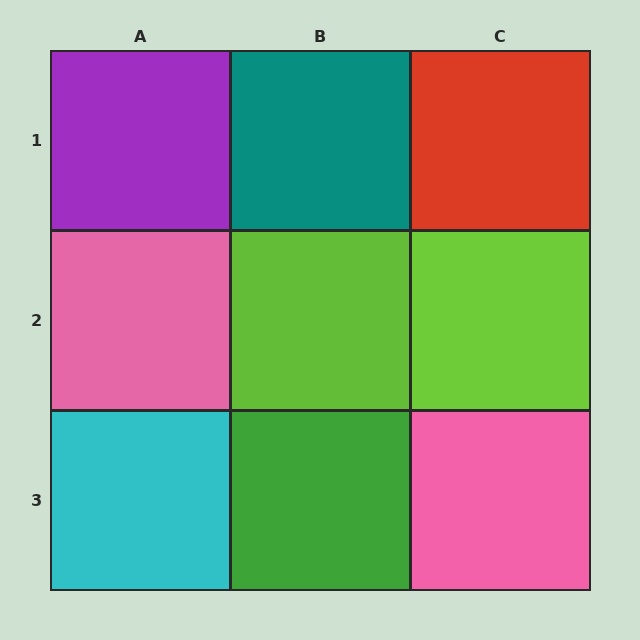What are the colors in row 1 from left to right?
Purple, teal, red.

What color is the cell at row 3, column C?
Pink.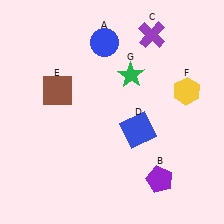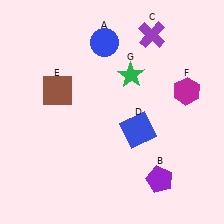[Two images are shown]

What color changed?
The hexagon (F) changed from yellow in Image 1 to magenta in Image 2.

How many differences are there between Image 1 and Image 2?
There is 1 difference between the two images.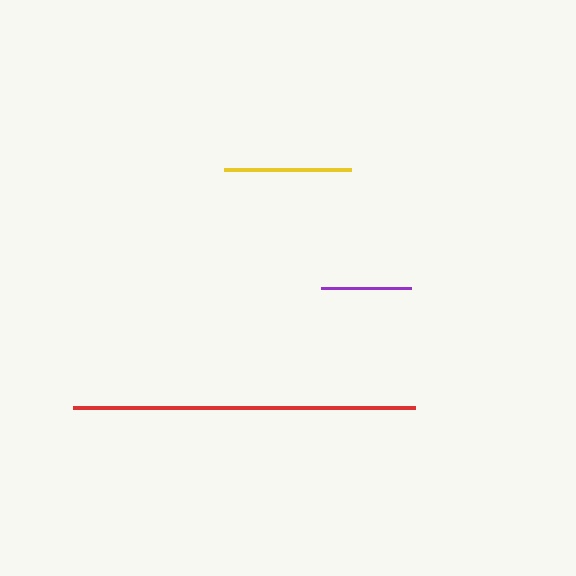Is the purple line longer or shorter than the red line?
The red line is longer than the purple line.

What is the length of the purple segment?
The purple segment is approximately 90 pixels long.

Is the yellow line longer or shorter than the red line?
The red line is longer than the yellow line.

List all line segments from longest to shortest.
From longest to shortest: red, yellow, purple.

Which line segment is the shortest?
The purple line is the shortest at approximately 90 pixels.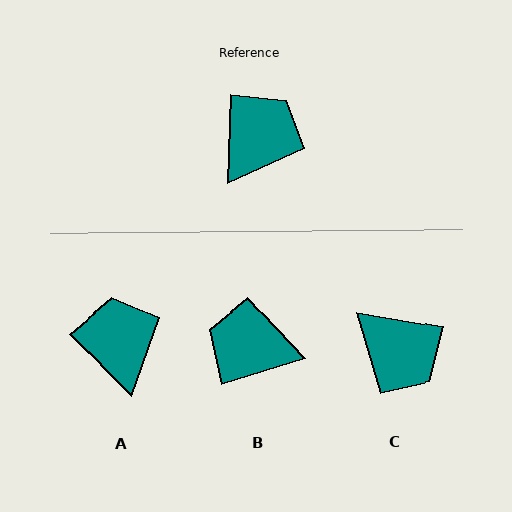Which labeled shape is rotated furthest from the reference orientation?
B, about 109 degrees away.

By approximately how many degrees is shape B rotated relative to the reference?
Approximately 109 degrees counter-clockwise.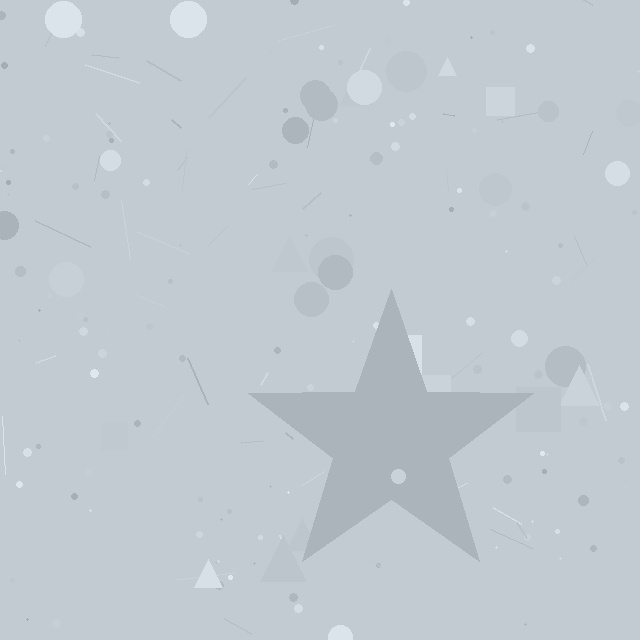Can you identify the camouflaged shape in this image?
The camouflaged shape is a star.